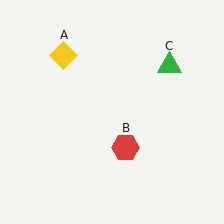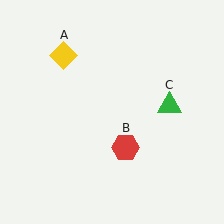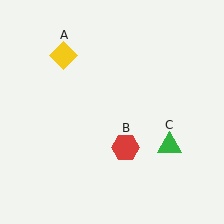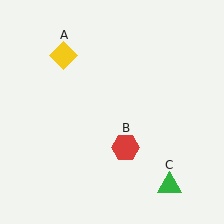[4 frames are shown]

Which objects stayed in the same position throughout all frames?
Yellow diamond (object A) and red hexagon (object B) remained stationary.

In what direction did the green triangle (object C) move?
The green triangle (object C) moved down.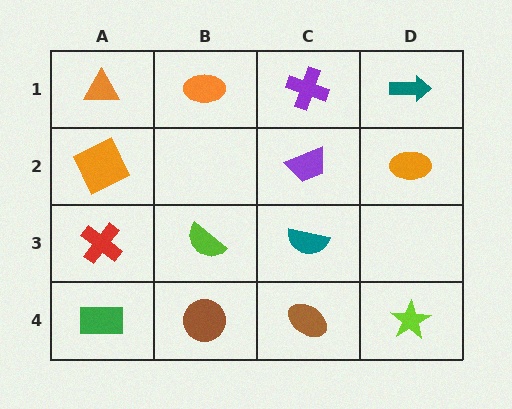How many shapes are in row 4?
4 shapes.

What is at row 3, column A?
A red cross.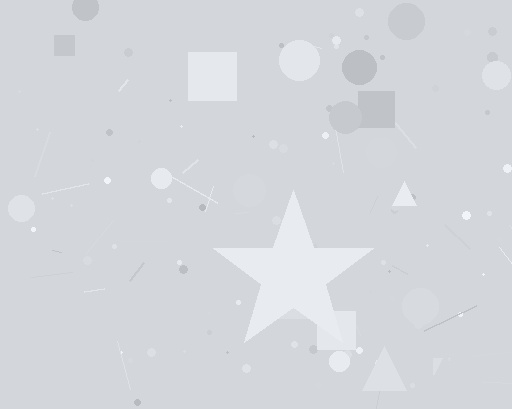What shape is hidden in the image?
A star is hidden in the image.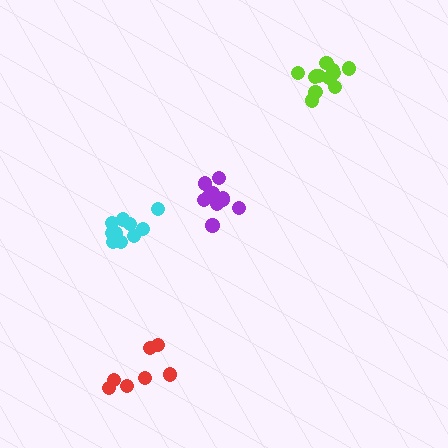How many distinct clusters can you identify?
There are 4 distinct clusters.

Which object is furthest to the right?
The lime cluster is rightmost.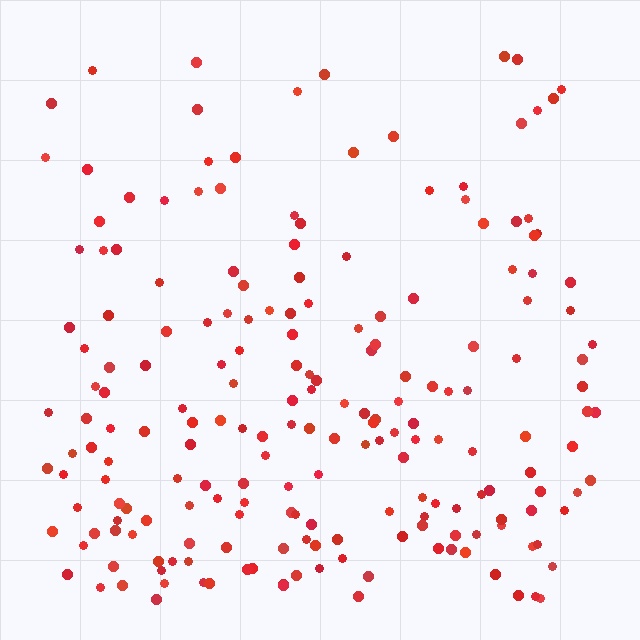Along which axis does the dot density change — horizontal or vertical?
Vertical.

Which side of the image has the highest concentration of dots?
The bottom.